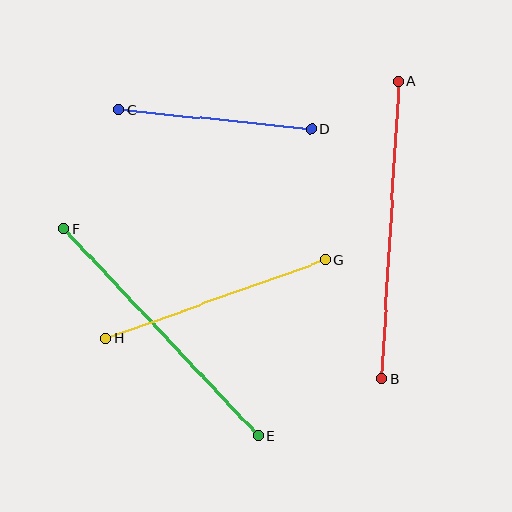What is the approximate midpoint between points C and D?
The midpoint is at approximately (215, 119) pixels.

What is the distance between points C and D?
The distance is approximately 194 pixels.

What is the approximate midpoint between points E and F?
The midpoint is at approximately (161, 332) pixels.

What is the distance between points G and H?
The distance is approximately 233 pixels.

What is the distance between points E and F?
The distance is approximately 284 pixels.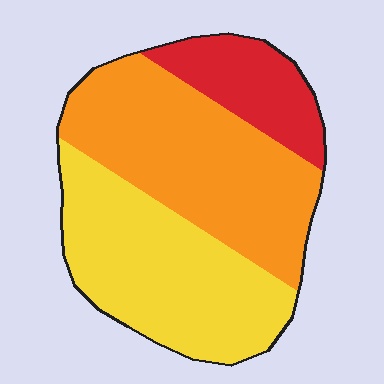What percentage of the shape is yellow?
Yellow takes up about two fifths (2/5) of the shape.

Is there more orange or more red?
Orange.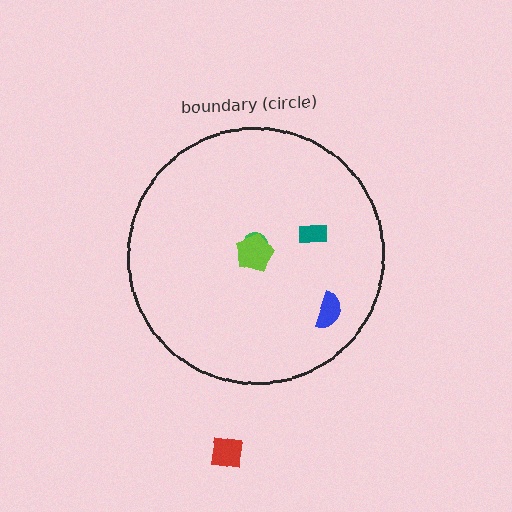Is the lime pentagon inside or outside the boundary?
Inside.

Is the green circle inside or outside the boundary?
Inside.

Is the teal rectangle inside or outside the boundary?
Inside.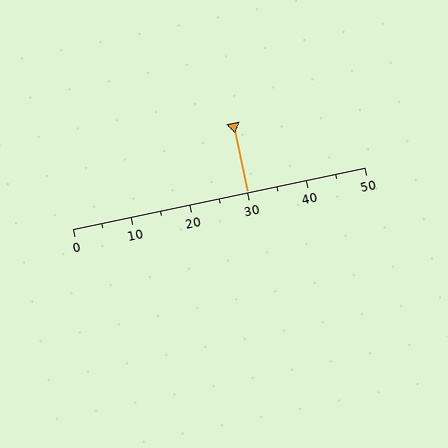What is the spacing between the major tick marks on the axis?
The major ticks are spaced 10 apart.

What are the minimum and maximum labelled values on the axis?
The axis runs from 0 to 50.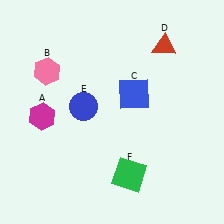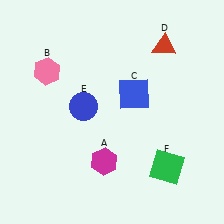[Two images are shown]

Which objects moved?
The objects that moved are: the magenta hexagon (A), the green square (F).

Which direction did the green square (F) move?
The green square (F) moved right.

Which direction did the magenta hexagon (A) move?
The magenta hexagon (A) moved right.